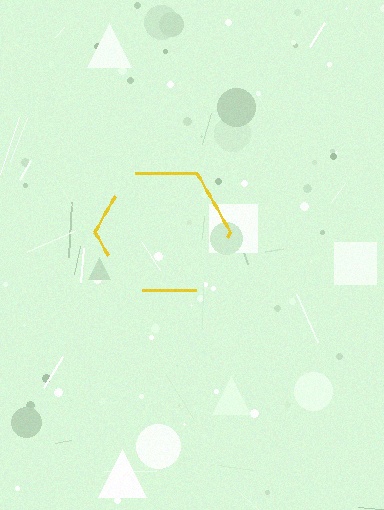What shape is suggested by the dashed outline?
The dashed outline suggests a hexagon.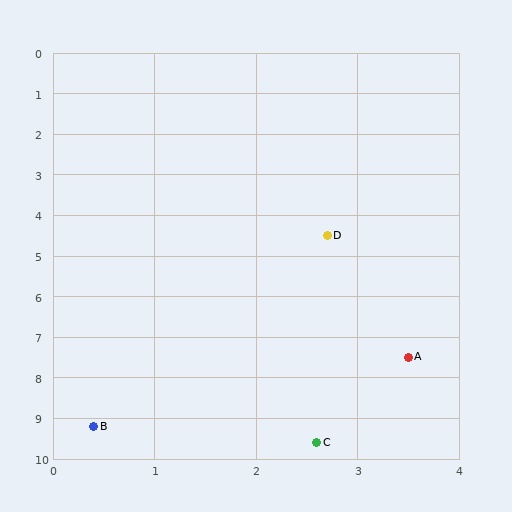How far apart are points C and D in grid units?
Points C and D are about 5.1 grid units apart.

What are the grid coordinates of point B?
Point B is at approximately (0.4, 9.2).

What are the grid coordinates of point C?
Point C is at approximately (2.6, 9.6).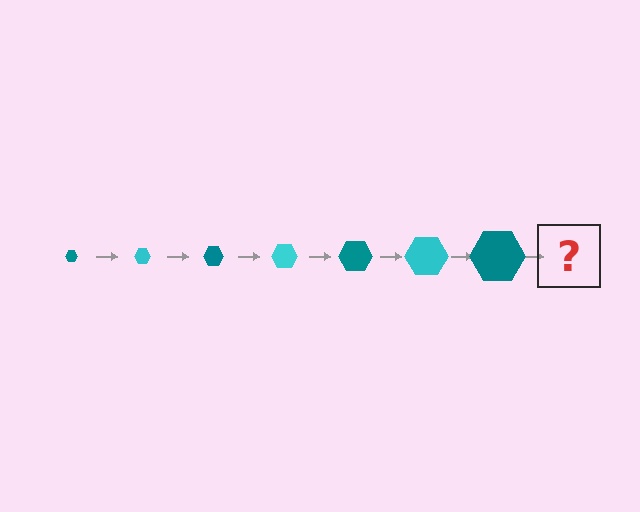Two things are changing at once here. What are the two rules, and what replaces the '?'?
The two rules are that the hexagon grows larger each step and the color cycles through teal and cyan. The '?' should be a cyan hexagon, larger than the previous one.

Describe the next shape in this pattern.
It should be a cyan hexagon, larger than the previous one.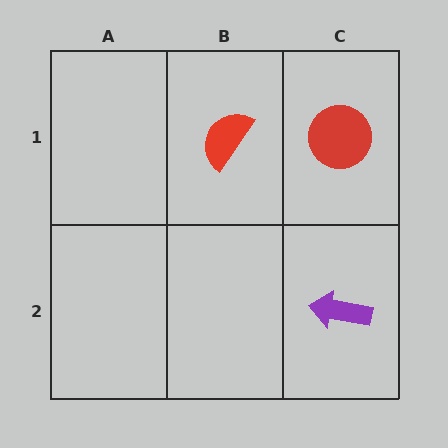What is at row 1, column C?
A red circle.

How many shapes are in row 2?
1 shape.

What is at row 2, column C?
A purple arrow.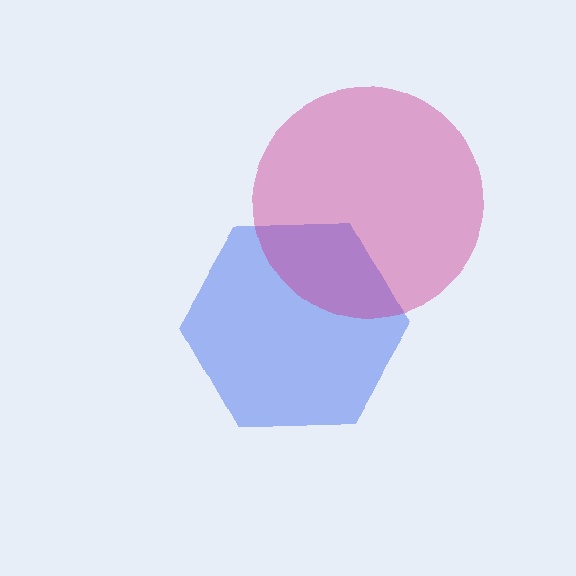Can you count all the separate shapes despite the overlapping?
Yes, there are 2 separate shapes.